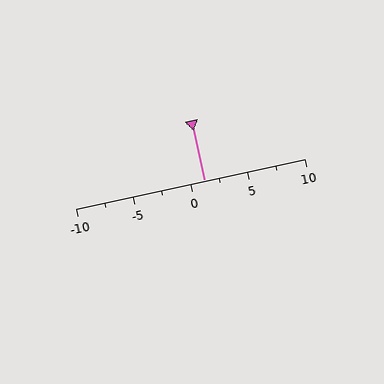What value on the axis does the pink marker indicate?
The marker indicates approximately 1.2.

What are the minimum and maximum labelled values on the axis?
The axis runs from -10 to 10.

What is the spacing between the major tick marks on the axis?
The major ticks are spaced 5 apart.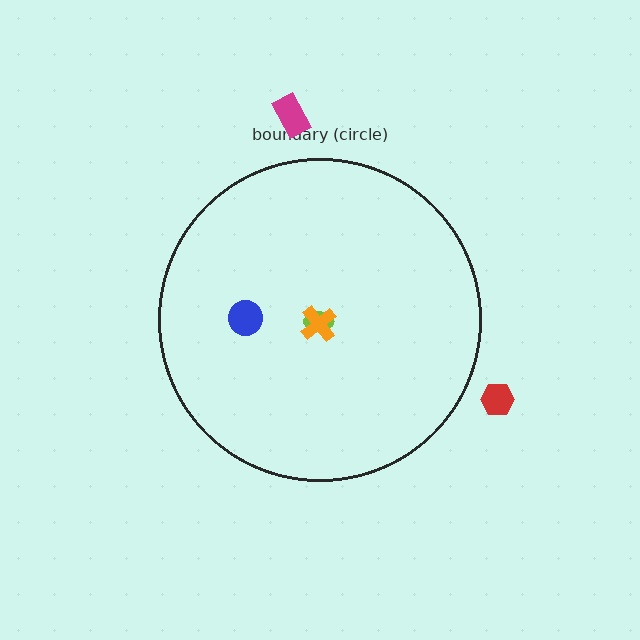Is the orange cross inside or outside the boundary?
Inside.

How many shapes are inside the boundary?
3 inside, 2 outside.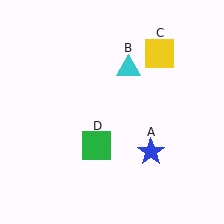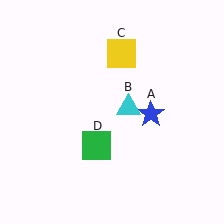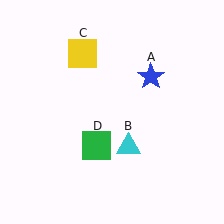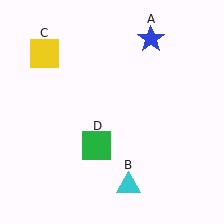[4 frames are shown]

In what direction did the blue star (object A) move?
The blue star (object A) moved up.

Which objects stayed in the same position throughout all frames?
Green square (object D) remained stationary.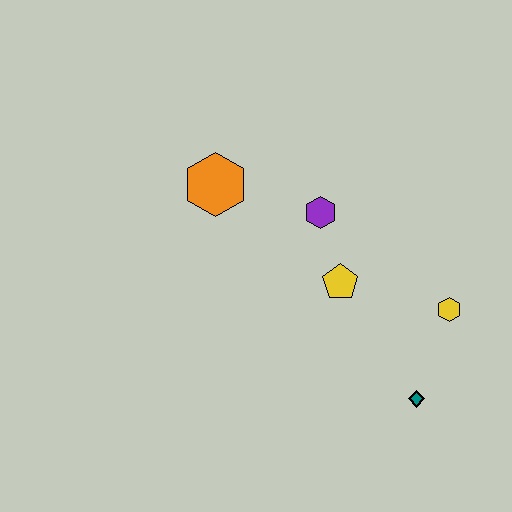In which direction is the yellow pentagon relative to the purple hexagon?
The yellow pentagon is below the purple hexagon.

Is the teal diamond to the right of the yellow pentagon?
Yes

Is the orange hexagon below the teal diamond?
No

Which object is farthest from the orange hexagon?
The teal diamond is farthest from the orange hexagon.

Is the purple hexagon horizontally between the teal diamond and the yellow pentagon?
No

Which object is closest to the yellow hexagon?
The teal diamond is closest to the yellow hexagon.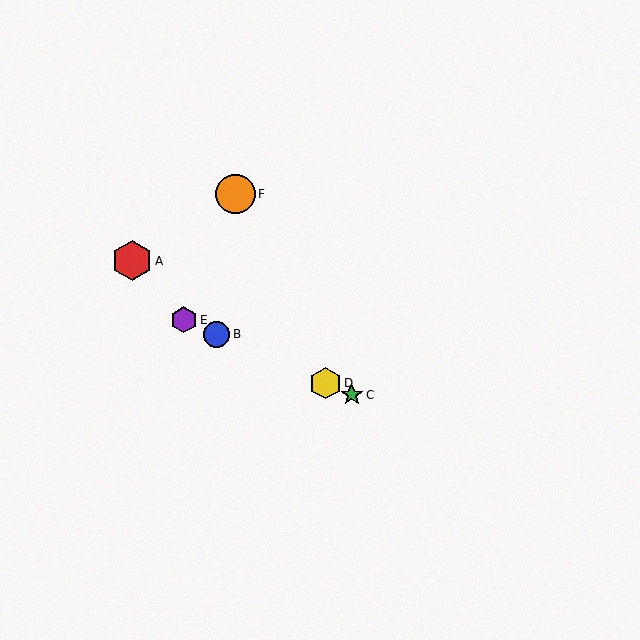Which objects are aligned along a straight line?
Objects B, C, D, E are aligned along a straight line.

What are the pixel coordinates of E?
Object E is at (184, 320).